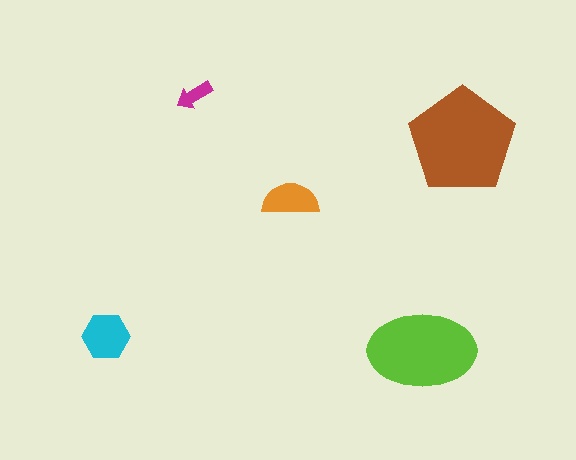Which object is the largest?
The brown pentagon.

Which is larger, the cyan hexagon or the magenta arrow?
The cyan hexagon.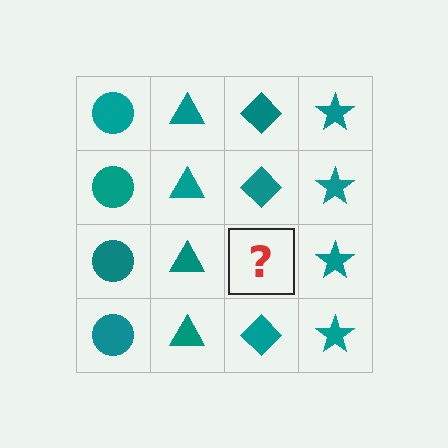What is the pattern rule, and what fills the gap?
The rule is that each column has a consistent shape. The gap should be filled with a teal diamond.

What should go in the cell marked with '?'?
The missing cell should contain a teal diamond.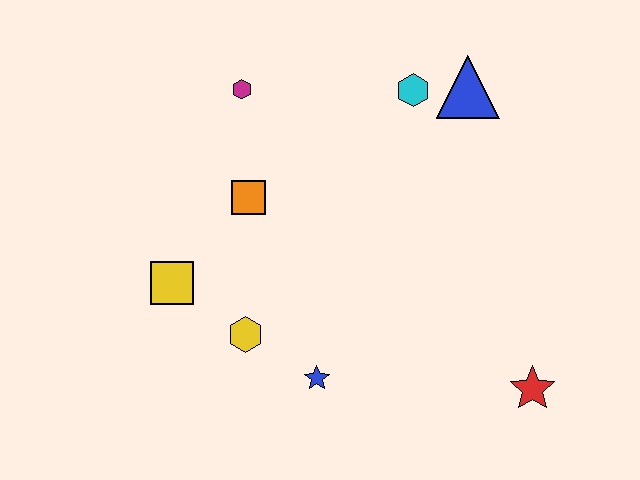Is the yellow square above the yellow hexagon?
Yes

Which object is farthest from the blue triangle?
The yellow square is farthest from the blue triangle.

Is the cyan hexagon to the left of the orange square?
No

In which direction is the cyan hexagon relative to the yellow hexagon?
The cyan hexagon is above the yellow hexagon.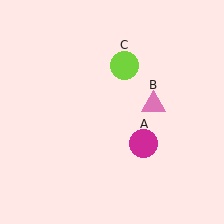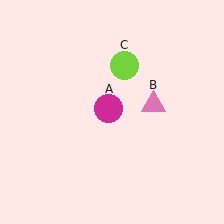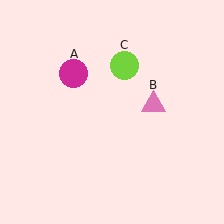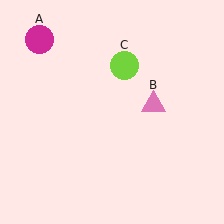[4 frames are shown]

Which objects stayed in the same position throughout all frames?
Pink triangle (object B) and lime circle (object C) remained stationary.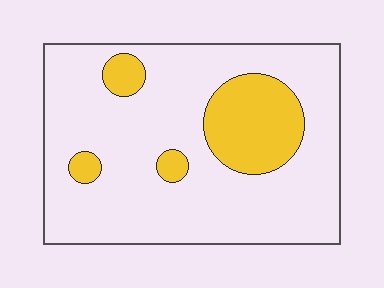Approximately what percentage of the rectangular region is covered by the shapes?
Approximately 20%.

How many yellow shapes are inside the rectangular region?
4.